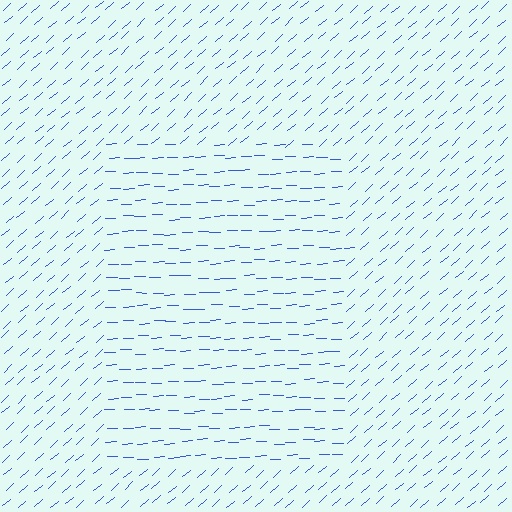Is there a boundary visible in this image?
Yes, there is a texture boundary formed by a change in line orientation.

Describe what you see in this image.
The image is filled with small blue line segments. A rectangle region in the image has lines oriented differently from the surrounding lines, creating a visible texture boundary.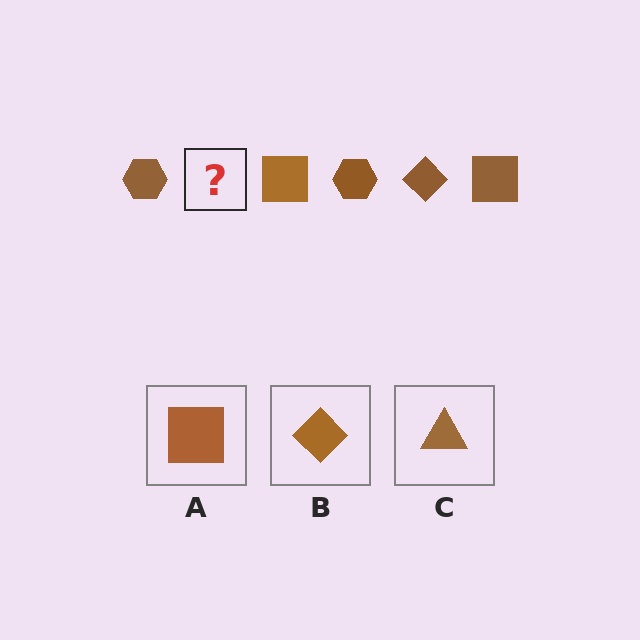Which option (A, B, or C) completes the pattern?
B.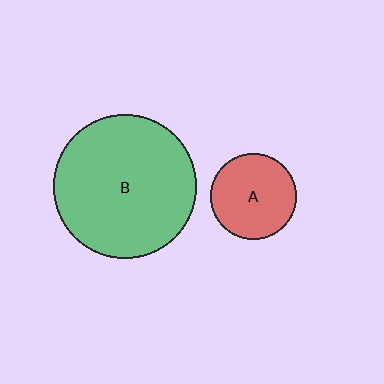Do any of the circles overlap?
No, none of the circles overlap.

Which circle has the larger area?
Circle B (green).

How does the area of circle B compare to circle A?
Approximately 2.8 times.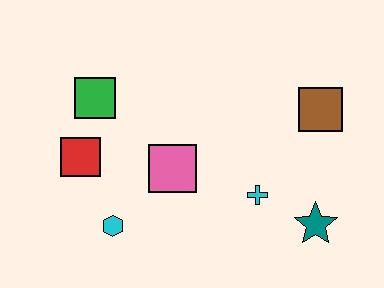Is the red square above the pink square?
Yes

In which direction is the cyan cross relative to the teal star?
The cyan cross is to the left of the teal star.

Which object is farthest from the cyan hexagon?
The brown square is farthest from the cyan hexagon.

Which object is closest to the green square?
The red square is closest to the green square.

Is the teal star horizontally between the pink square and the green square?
No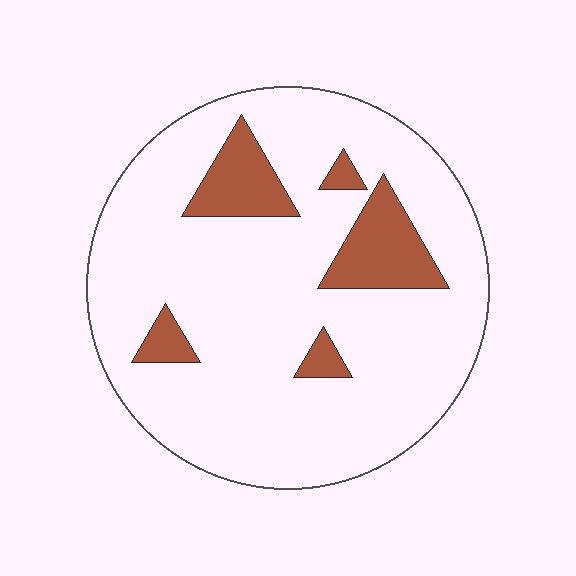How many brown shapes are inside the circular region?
5.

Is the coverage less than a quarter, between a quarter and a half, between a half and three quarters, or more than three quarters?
Less than a quarter.